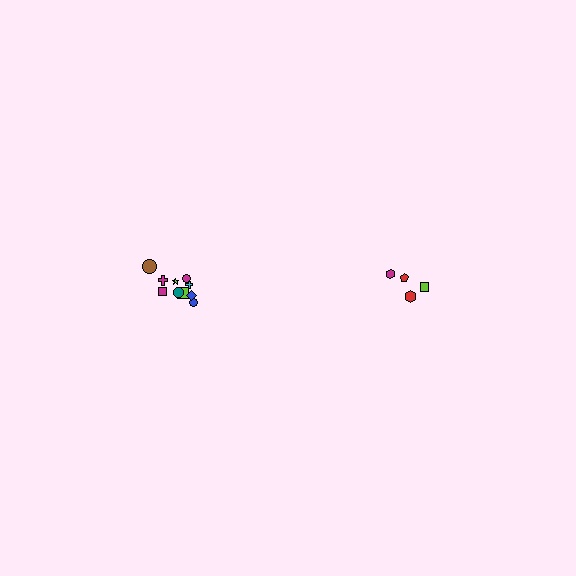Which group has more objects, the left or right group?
The left group.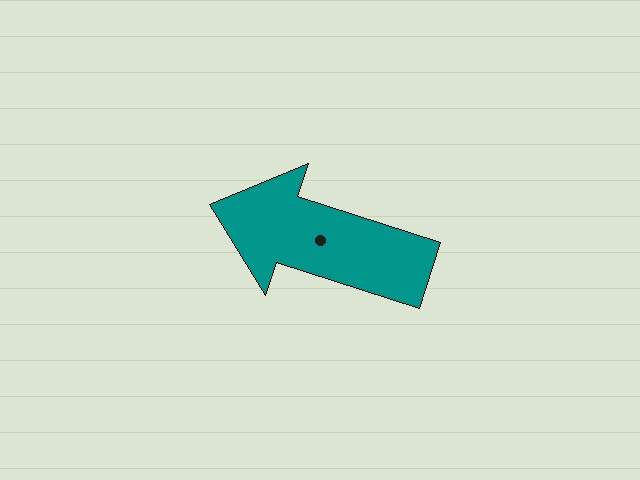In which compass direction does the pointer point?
West.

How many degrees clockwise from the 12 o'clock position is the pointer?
Approximately 288 degrees.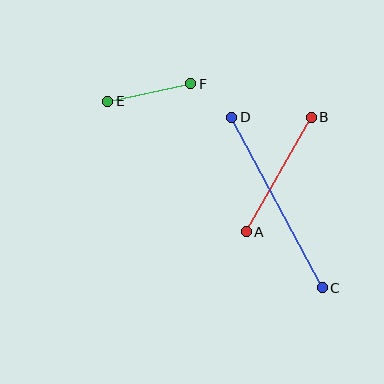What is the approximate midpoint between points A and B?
The midpoint is at approximately (279, 174) pixels.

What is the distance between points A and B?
The distance is approximately 132 pixels.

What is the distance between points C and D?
The distance is approximately 193 pixels.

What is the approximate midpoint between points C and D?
The midpoint is at approximately (277, 202) pixels.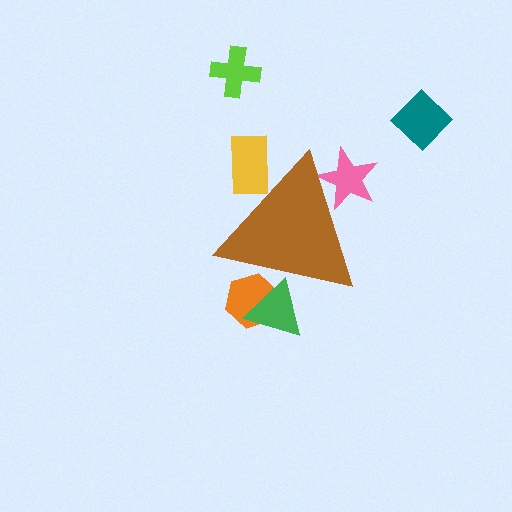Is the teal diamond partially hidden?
No, the teal diamond is fully visible.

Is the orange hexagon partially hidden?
Yes, the orange hexagon is partially hidden behind the brown triangle.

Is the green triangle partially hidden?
Yes, the green triangle is partially hidden behind the brown triangle.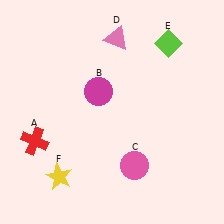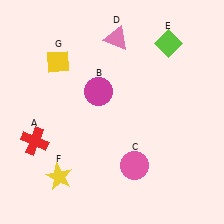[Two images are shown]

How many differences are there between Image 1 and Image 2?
There is 1 difference between the two images.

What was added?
A yellow diamond (G) was added in Image 2.